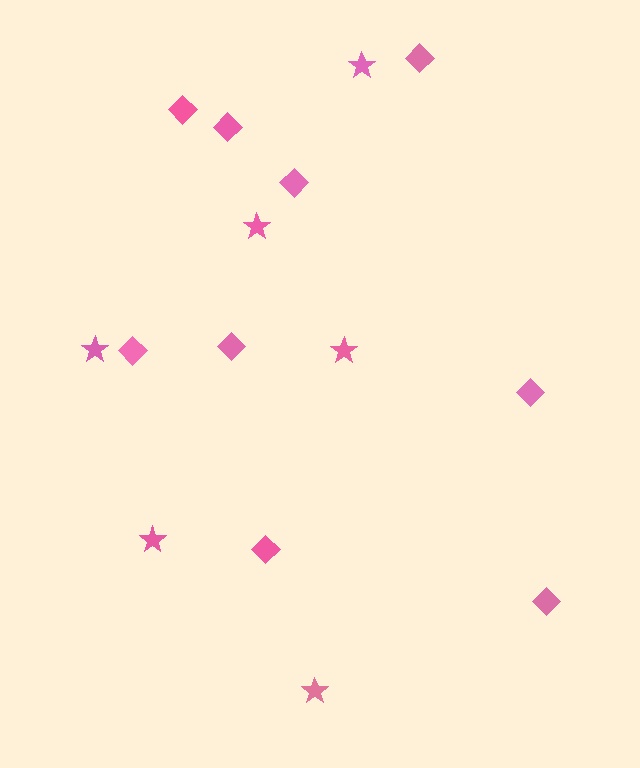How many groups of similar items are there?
There are 2 groups: one group of diamonds (9) and one group of stars (6).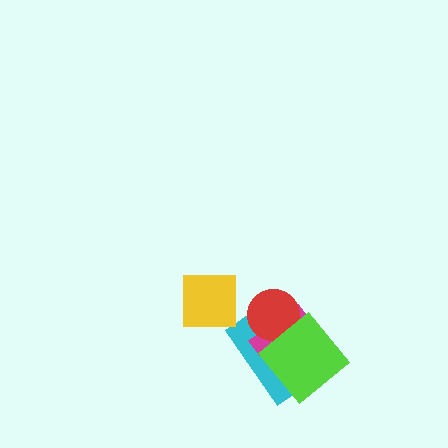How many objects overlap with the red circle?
3 objects overlap with the red circle.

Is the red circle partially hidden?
Yes, it is partially covered by another shape.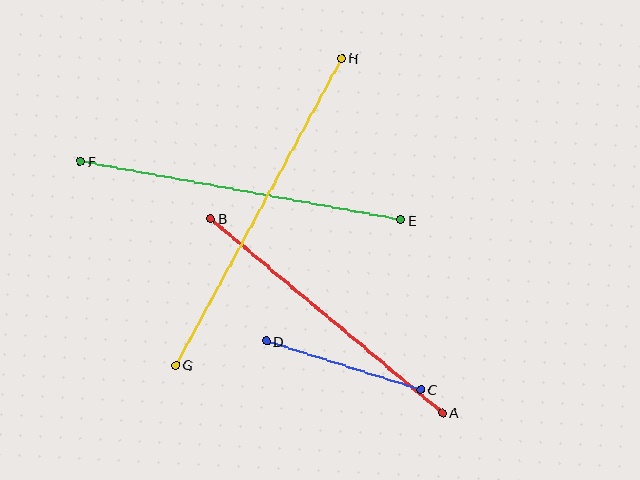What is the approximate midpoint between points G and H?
The midpoint is at approximately (259, 212) pixels.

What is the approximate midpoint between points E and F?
The midpoint is at approximately (241, 191) pixels.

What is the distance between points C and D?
The distance is approximately 162 pixels.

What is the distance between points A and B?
The distance is approximately 302 pixels.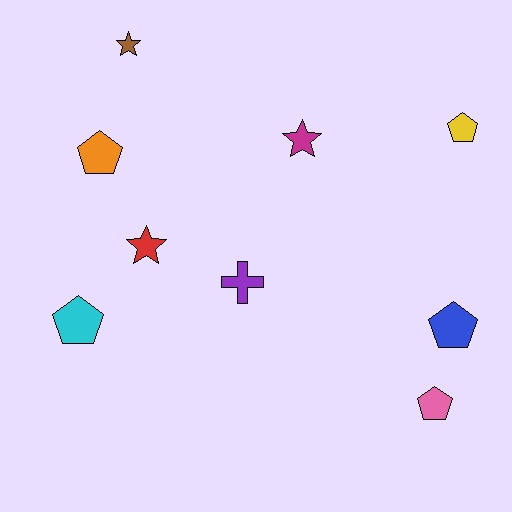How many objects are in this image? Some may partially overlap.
There are 9 objects.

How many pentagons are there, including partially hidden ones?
There are 5 pentagons.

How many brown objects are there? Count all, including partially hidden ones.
There is 1 brown object.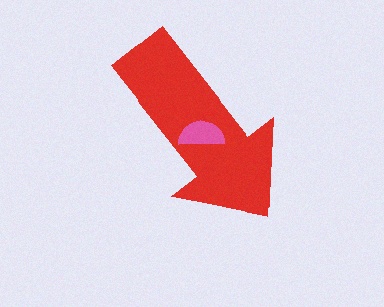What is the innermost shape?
The pink semicircle.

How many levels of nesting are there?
2.